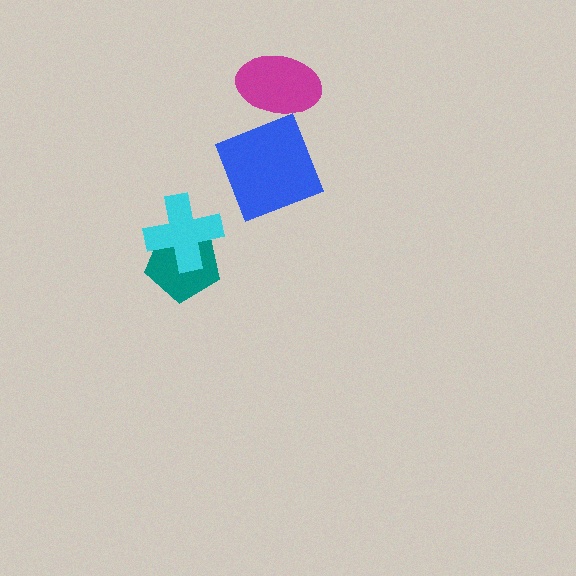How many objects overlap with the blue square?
0 objects overlap with the blue square.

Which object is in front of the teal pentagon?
The cyan cross is in front of the teal pentagon.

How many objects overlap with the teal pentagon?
1 object overlaps with the teal pentagon.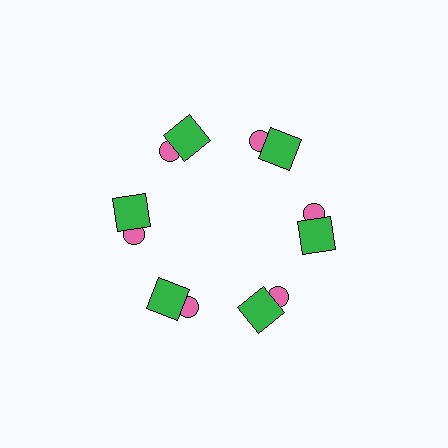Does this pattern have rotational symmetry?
Yes, this pattern has 6-fold rotational symmetry. It looks the same after rotating 60 degrees around the center.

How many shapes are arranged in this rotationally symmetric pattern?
There are 12 shapes, arranged in 6 groups of 2.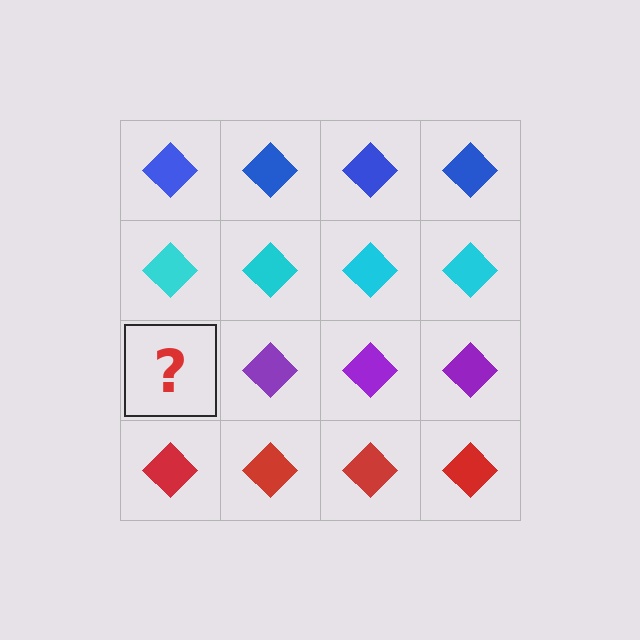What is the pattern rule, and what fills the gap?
The rule is that each row has a consistent color. The gap should be filled with a purple diamond.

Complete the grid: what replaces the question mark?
The question mark should be replaced with a purple diamond.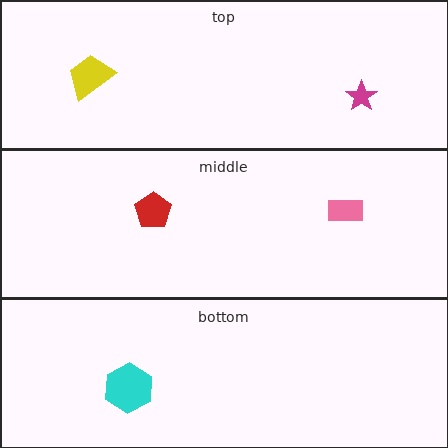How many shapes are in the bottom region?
1.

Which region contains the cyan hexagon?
The bottom region.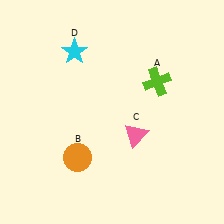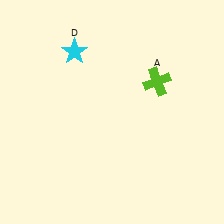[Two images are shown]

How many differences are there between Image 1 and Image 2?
There are 2 differences between the two images.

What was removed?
The pink triangle (C), the orange circle (B) were removed in Image 2.